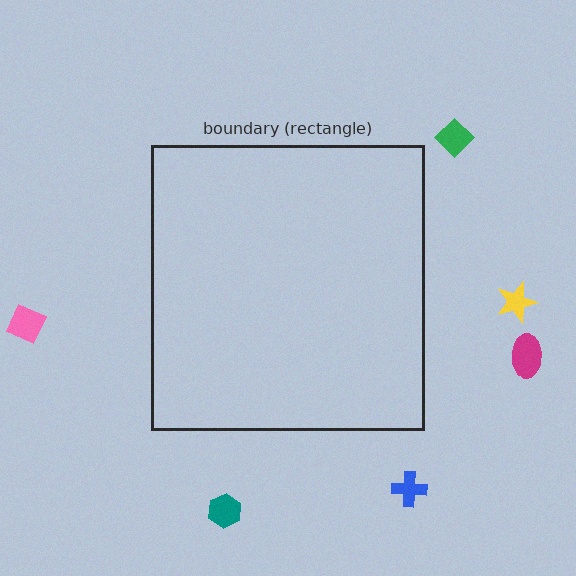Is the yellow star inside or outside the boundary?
Outside.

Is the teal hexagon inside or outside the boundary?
Outside.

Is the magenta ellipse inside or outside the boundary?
Outside.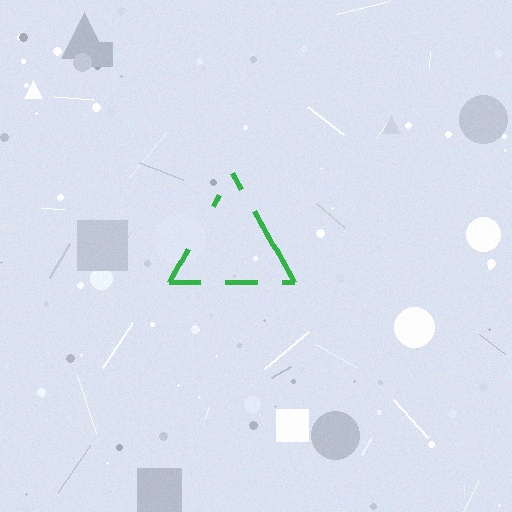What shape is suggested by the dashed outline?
The dashed outline suggests a triangle.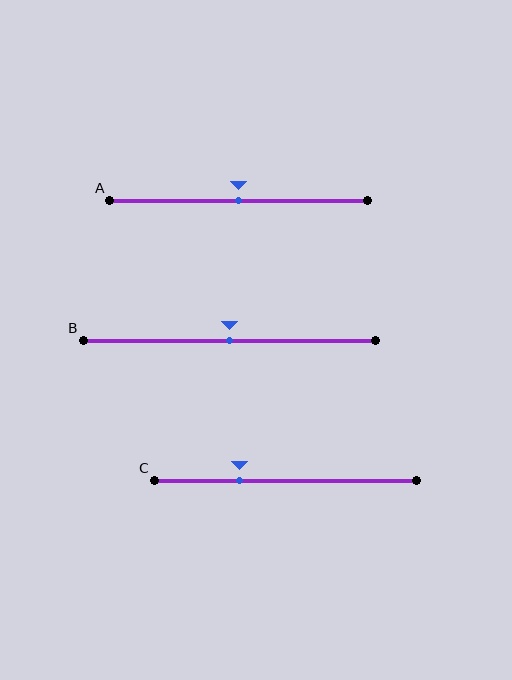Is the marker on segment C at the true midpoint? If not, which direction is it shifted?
No, the marker on segment C is shifted to the left by about 17% of the segment length.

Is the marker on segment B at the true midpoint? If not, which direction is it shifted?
Yes, the marker on segment B is at the true midpoint.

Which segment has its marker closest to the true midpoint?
Segment A has its marker closest to the true midpoint.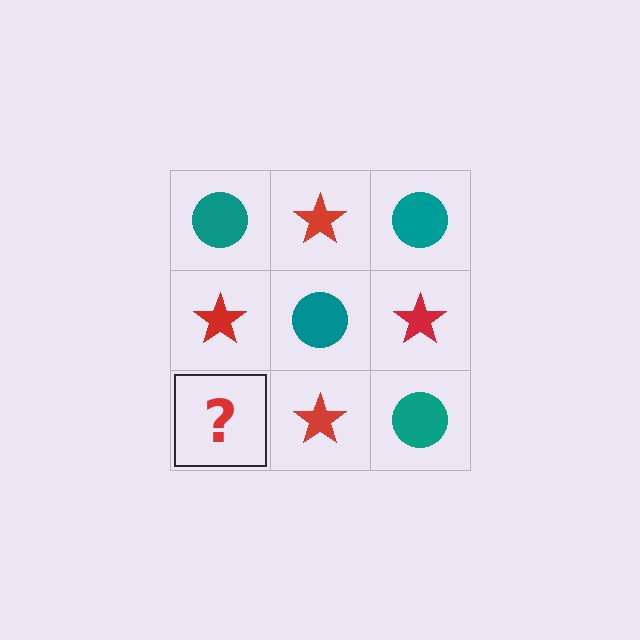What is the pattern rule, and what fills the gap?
The rule is that it alternates teal circle and red star in a checkerboard pattern. The gap should be filled with a teal circle.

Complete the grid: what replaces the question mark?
The question mark should be replaced with a teal circle.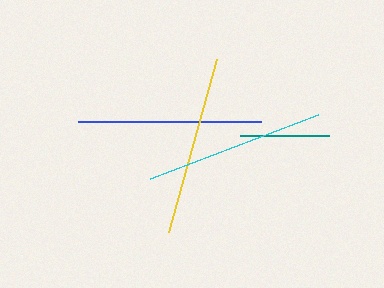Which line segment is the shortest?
The teal line is the shortest at approximately 88 pixels.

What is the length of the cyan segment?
The cyan segment is approximately 180 pixels long.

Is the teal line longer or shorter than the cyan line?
The cyan line is longer than the teal line.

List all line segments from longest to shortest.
From longest to shortest: blue, cyan, yellow, teal.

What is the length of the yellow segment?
The yellow segment is approximately 180 pixels long.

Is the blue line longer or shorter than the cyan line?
The blue line is longer than the cyan line.